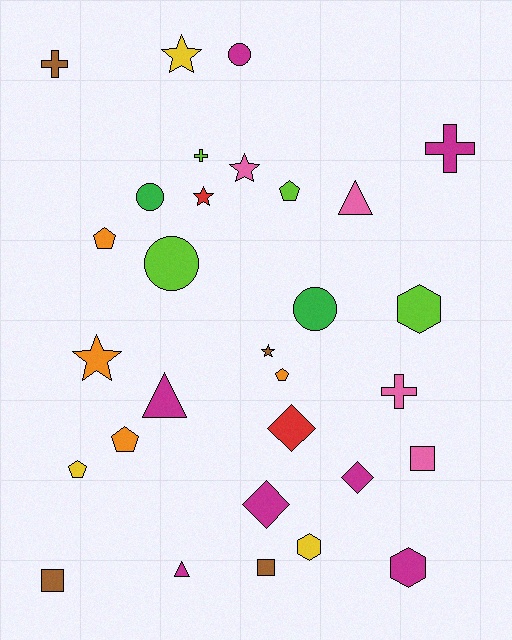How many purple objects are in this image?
There are no purple objects.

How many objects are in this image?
There are 30 objects.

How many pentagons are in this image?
There are 5 pentagons.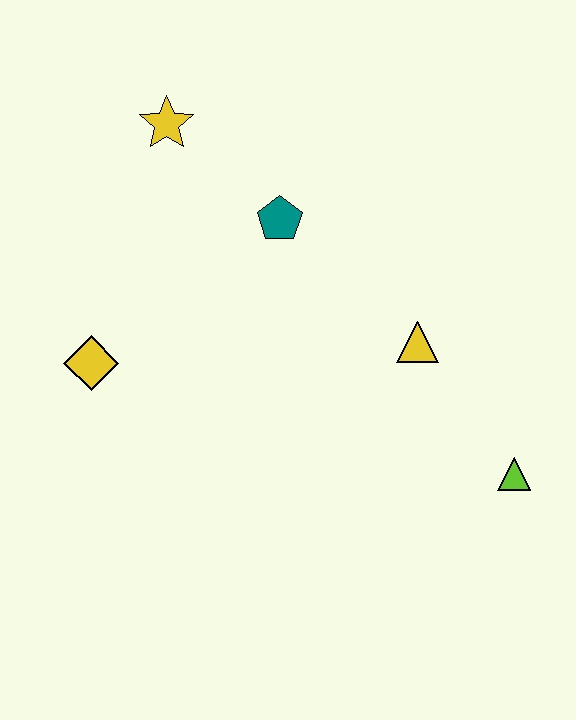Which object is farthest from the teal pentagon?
The lime triangle is farthest from the teal pentagon.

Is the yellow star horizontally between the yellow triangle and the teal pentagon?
No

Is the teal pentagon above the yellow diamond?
Yes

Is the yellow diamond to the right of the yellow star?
No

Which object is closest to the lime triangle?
The yellow triangle is closest to the lime triangle.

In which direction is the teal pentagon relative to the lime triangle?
The teal pentagon is above the lime triangle.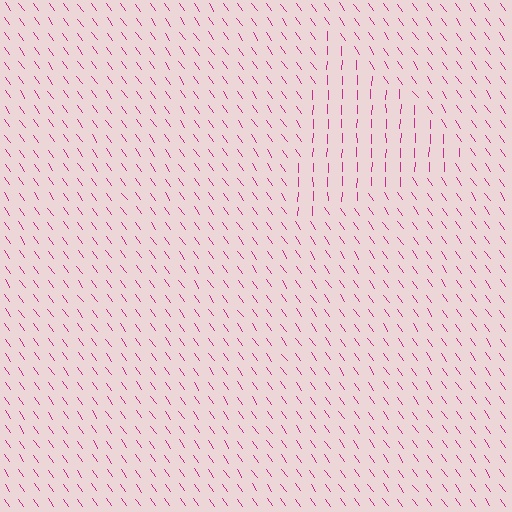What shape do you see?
I see a triangle.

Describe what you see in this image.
The image is filled with small magenta line segments. A triangle region in the image has lines oriented differently from the surrounding lines, creating a visible texture boundary.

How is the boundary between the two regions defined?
The boundary is defined purely by a change in line orientation (approximately 36 degrees difference). All lines are the same color and thickness.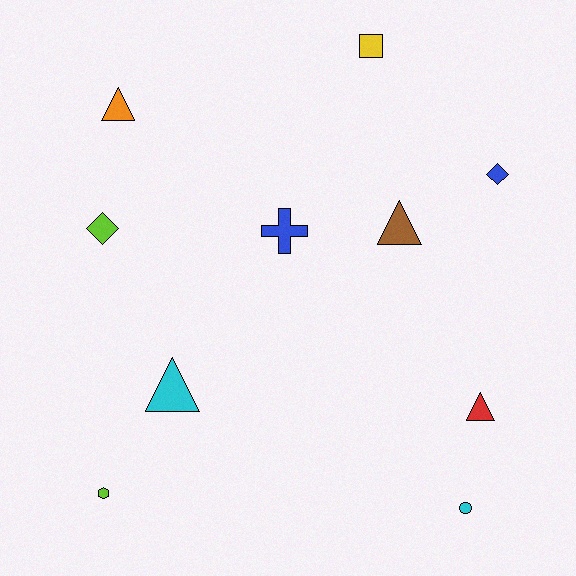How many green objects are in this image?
There are no green objects.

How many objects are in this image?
There are 10 objects.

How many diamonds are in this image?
There are 2 diamonds.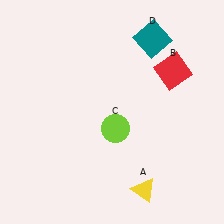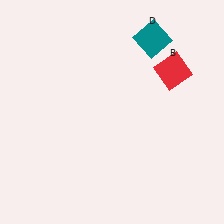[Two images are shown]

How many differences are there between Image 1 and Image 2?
There are 2 differences between the two images.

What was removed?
The lime circle (C), the yellow triangle (A) were removed in Image 2.